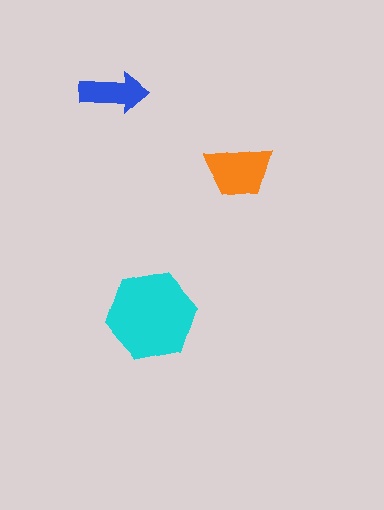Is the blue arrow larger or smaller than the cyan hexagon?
Smaller.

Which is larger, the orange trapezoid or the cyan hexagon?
The cyan hexagon.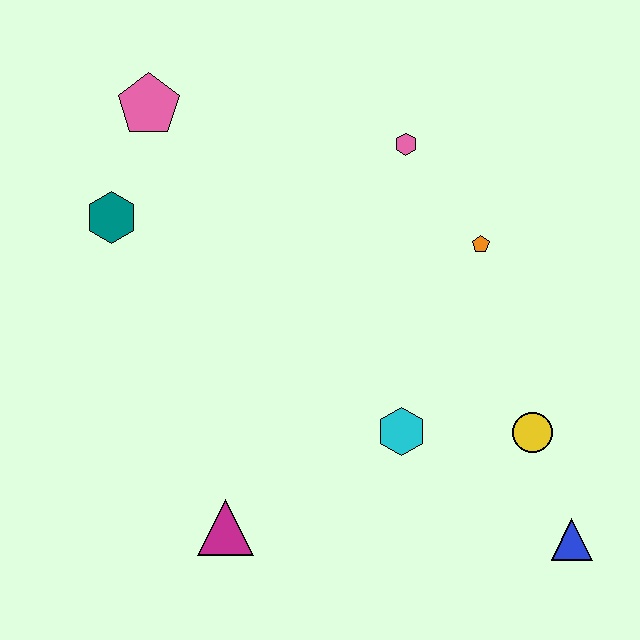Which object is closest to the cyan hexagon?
The yellow circle is closest to the cyan hexagon.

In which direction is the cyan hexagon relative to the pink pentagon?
The cyan hexagon is below the pink pentagon.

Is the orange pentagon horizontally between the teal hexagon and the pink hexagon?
No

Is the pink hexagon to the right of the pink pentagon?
Yes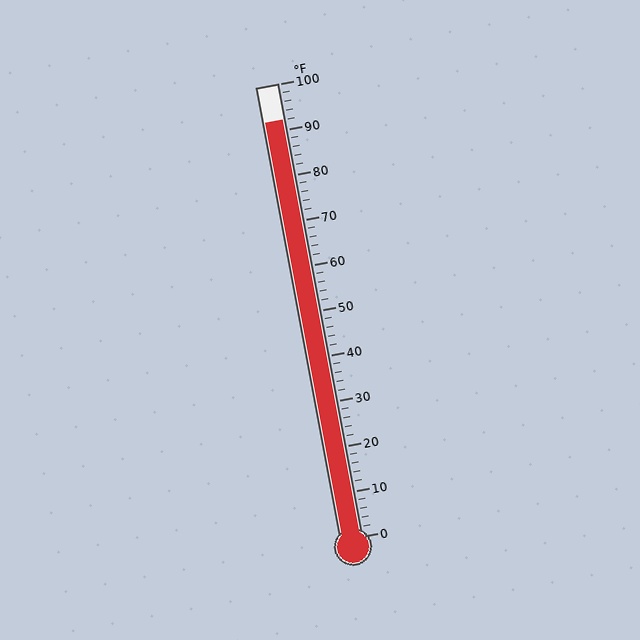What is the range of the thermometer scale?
The thermometer scale ranges from 0°F to 100°F.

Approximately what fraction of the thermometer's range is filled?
The thermometer is filled to approximately 90% of its range.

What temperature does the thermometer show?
The thermometer shows approximately 92°F.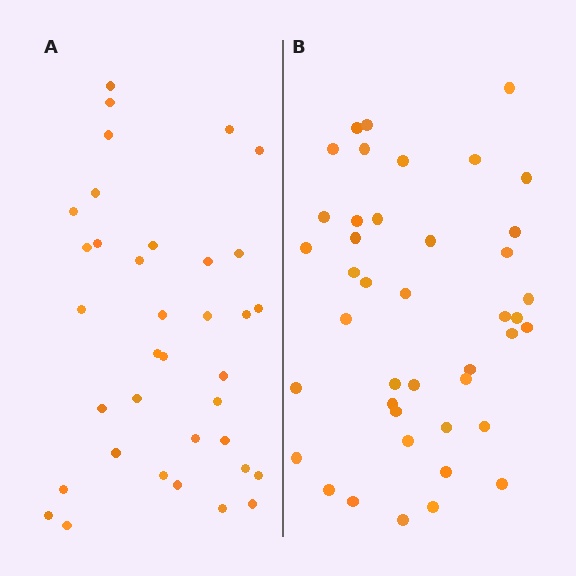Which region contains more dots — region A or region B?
Region B (the right region) has more dots.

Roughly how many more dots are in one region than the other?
Region B has about 6 more dots than region A.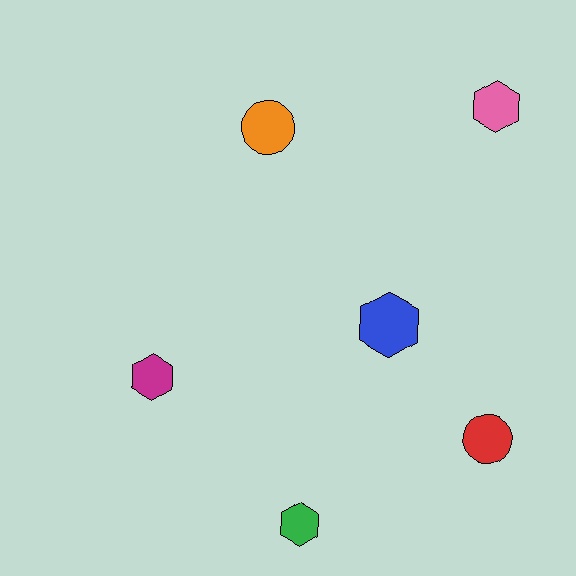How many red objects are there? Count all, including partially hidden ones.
There is 1 red object.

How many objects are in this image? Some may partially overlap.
There are 6 objects.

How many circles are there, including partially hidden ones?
There are 2 circles.